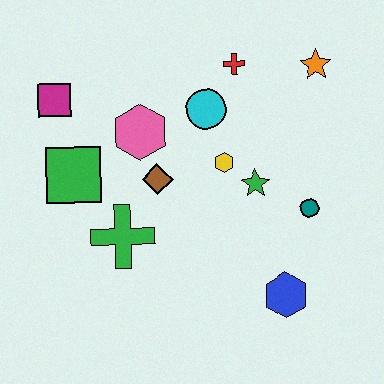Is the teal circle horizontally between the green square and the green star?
No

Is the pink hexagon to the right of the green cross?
Yes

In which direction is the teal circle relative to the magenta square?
The teal circle is to the right of the magenta square.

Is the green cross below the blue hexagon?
No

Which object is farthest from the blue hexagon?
The magenta square is farthest from the blue hexagon.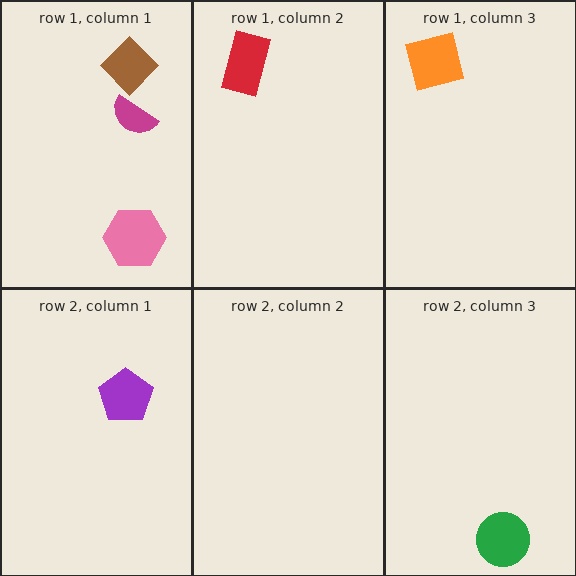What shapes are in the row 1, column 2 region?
The red rectangle.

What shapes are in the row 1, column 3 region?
The orange square.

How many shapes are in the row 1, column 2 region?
1.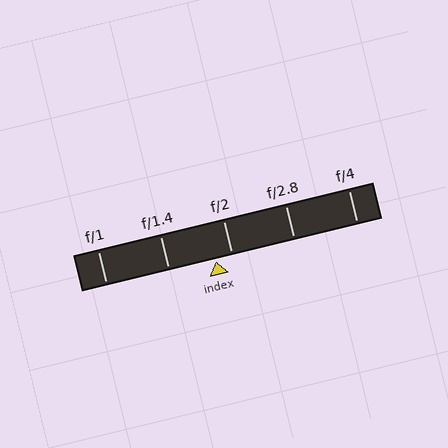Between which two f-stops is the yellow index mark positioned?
The index mark is between f/1.4 and f/2.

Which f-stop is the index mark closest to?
The index mark is closest to f/2.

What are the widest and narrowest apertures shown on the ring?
The widest aperture shown is f/1 and the narrowest is f/4.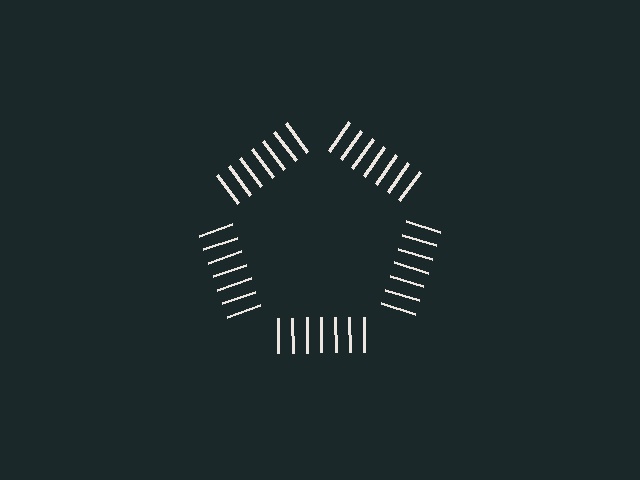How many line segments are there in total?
35 — 7 along each of the 5 edges.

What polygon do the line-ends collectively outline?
An illusory pentagon — the line segments terminate on its edges but no continuous stroke is drawn.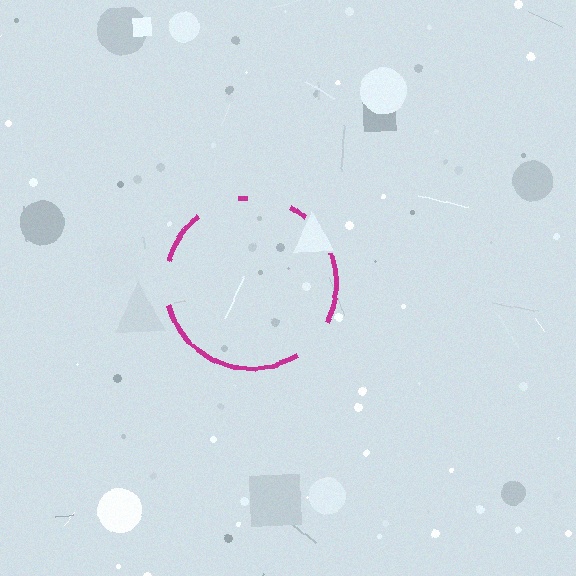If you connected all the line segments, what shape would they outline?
They would outline a circle.